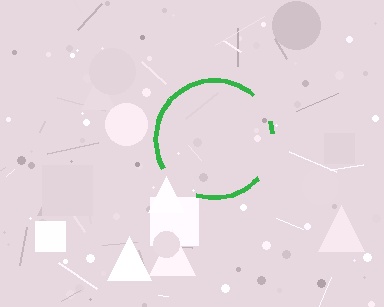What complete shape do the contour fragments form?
The contour fragments form a circle.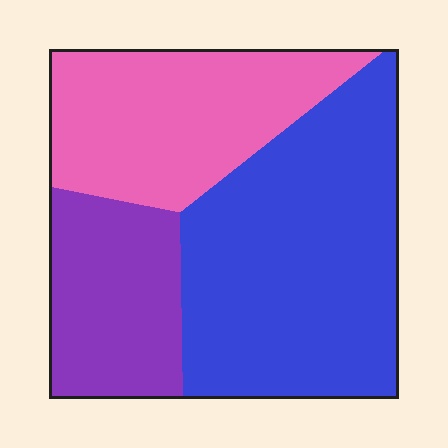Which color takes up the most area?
Blue, at roughly 50%.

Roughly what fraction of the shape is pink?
Pink takes up between a sixth and a third of the shape.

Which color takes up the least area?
Purple, at roughly 20%.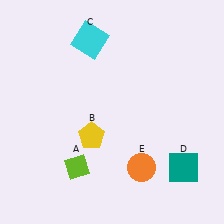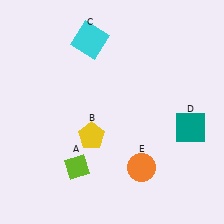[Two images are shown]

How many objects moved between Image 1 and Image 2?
1 object moved between the two images.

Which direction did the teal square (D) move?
The teal square (D) moved up.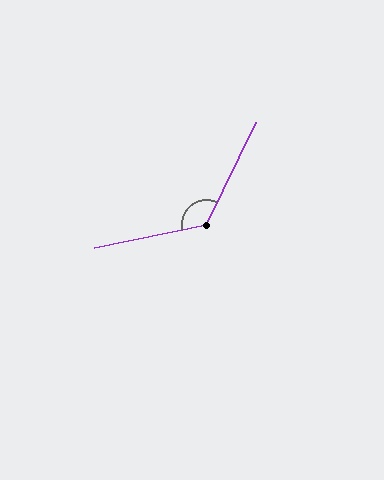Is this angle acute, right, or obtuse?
It is obtuse.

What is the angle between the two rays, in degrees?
Approximately 128 degrees.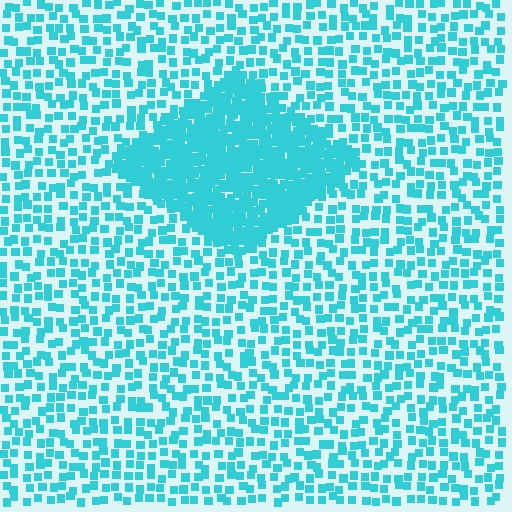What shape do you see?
I see a diamond.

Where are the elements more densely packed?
The elements are more densely packed inside the diamond boundary.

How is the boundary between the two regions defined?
The boundary is defined by a change in element density (approximately 2.8x ratio). All elements are the same color, size, and shape.